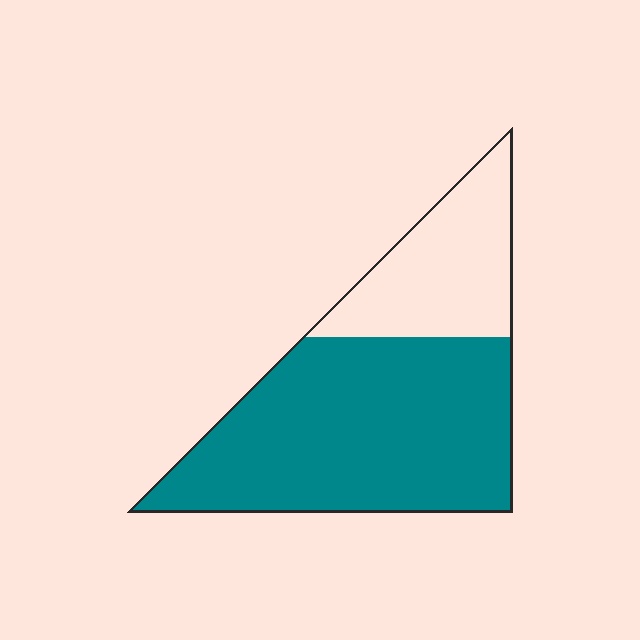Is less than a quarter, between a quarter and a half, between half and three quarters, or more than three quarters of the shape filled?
Between half and three quarters.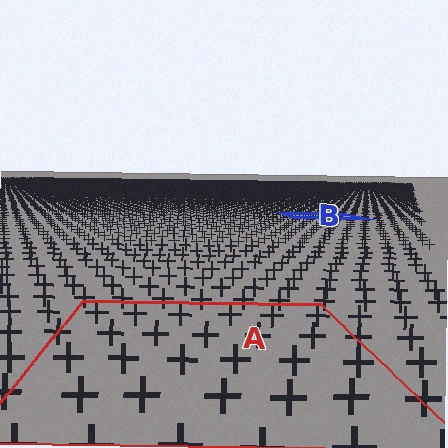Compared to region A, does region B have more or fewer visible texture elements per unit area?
Region B has more texture elements per unit area — they are packed more densely because it is farther away.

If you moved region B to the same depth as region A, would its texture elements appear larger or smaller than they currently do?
They would appear larger. At a closer depth, the same texture elements are projected at a bigger on-screen size.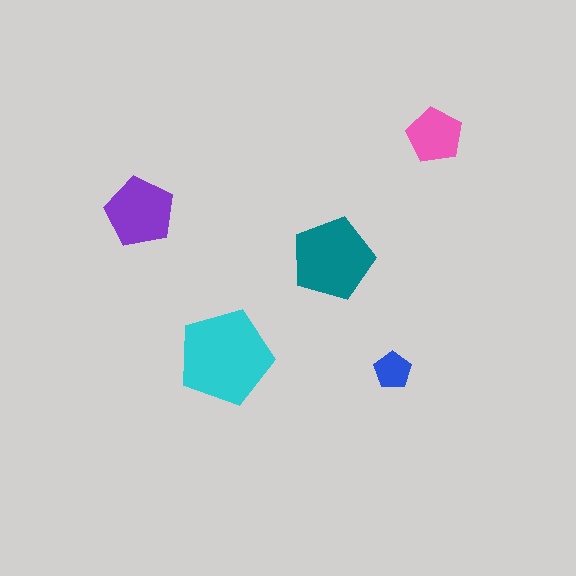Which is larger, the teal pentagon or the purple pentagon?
The teal one.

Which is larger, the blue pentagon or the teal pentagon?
The teal one.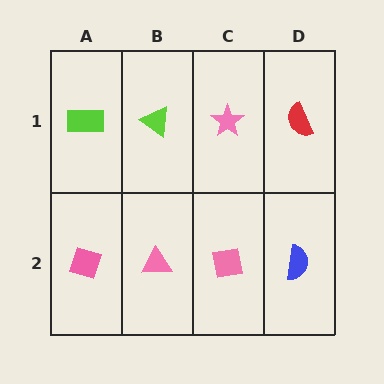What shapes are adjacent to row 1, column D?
A blue semicircle (row 2, column D), a pink star (row 1, column C).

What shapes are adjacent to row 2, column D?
A red semicircle (row 1, column D), a pink square (row 2, column C).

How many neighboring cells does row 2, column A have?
2.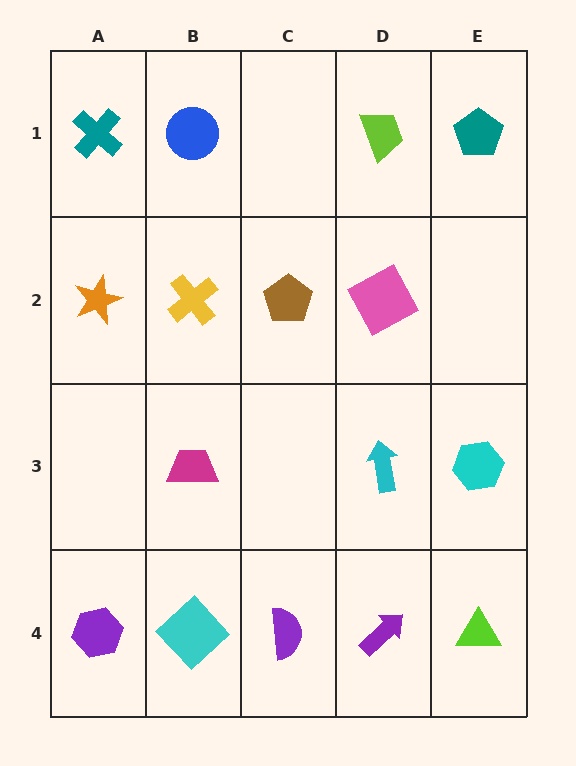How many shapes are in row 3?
3 shapes.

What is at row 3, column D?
A cyan arrow.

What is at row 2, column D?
A pink square.